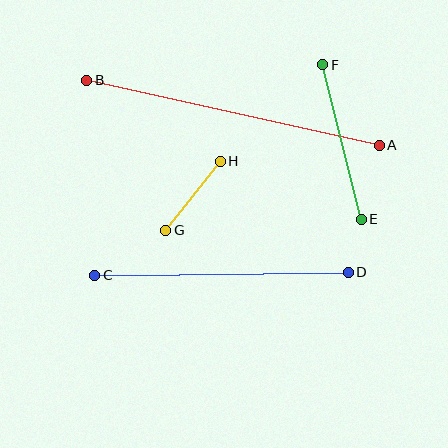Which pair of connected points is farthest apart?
Points A and B are farthest apart.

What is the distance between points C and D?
The distance is approximately 253 pixels.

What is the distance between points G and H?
The distance is approximately 88 pixels.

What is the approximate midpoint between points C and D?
The midpoint is at approximately (221, 274) pixels.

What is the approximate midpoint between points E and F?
The midpoint is at approximately (342, 142) pixels.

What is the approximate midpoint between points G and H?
The midpoint is at approximately (193, 196) pixels.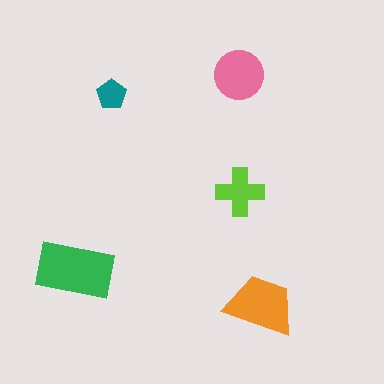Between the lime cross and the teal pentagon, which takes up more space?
The lime cross.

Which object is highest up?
The pink circle is topmost.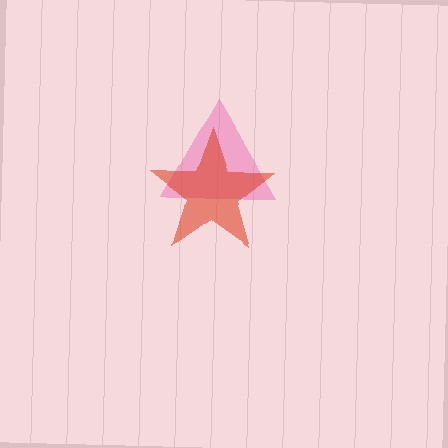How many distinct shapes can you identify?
There are 2 distinct shapes: a pink triangle, a red star.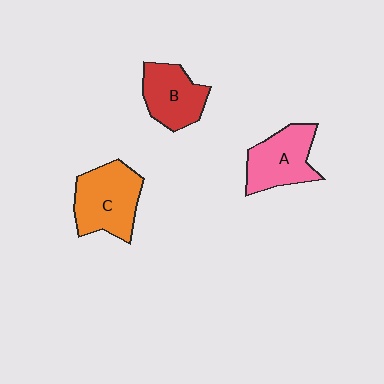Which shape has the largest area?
Shape C (orange).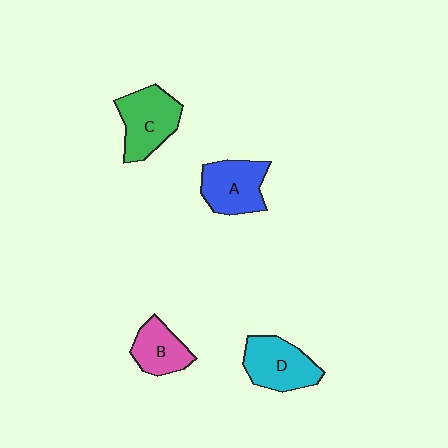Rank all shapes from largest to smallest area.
From largest to smallest: C (green), D (cyan), A (blue), B (pink).